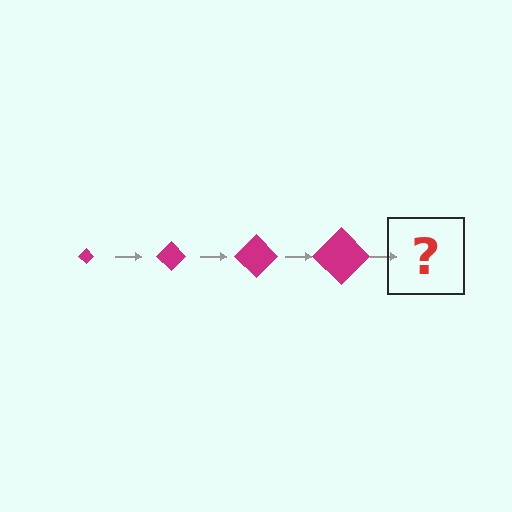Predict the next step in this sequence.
The next step is a magenta diamond, larger than the previous one.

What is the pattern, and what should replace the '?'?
The pattern is that the diamond gets progressively larger each step. The '?' should be a magenta diamond, larger than the previous one.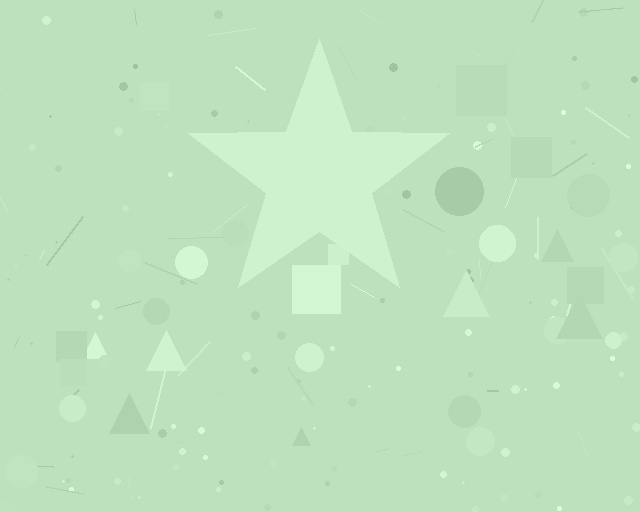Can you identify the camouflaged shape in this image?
The camouflaged shape is a star.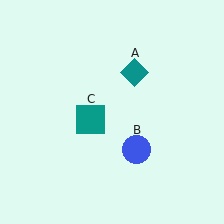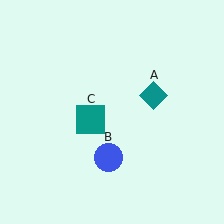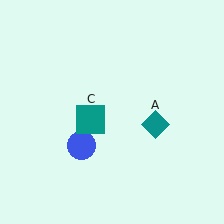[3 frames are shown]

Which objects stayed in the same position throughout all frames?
Teal square (object C) remained stationary.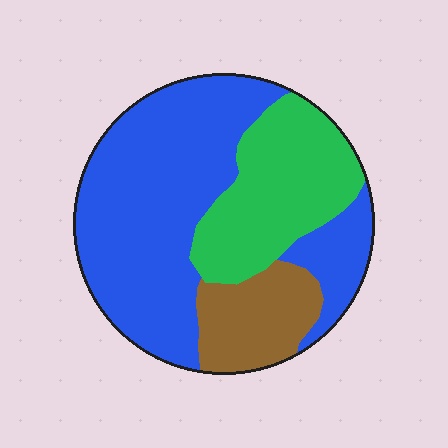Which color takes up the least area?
Brown, at roughly 15%.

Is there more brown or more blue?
Blue.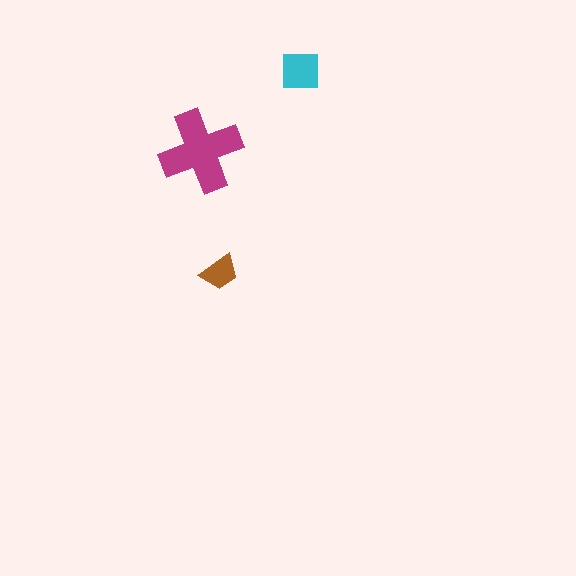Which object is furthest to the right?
The cyan square is rightmost.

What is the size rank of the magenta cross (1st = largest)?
1st.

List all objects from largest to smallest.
The magenta cross, the cyan square, the brown trapezoid.